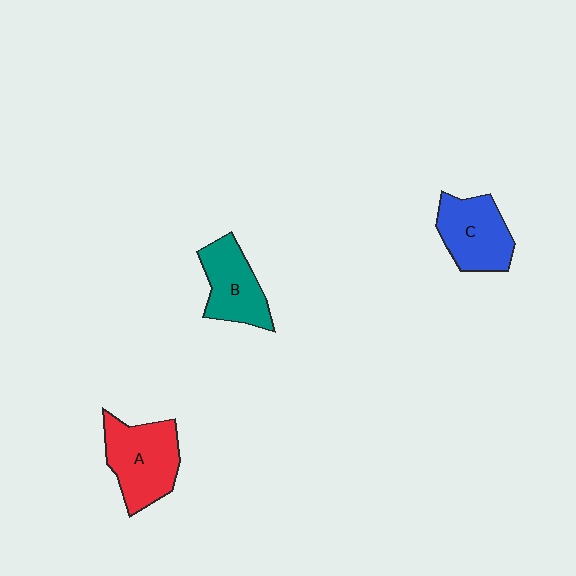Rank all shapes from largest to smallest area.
From largest to smallest: A (red), C (blue), B (teal).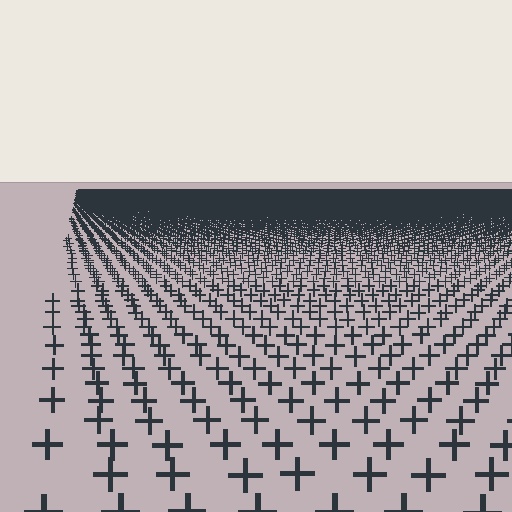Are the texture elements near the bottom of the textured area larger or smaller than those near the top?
Larger. Near the bottom, elements are closer to the viewer and appear at a bigger on-screen size.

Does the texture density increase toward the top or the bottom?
Density increases toward the top.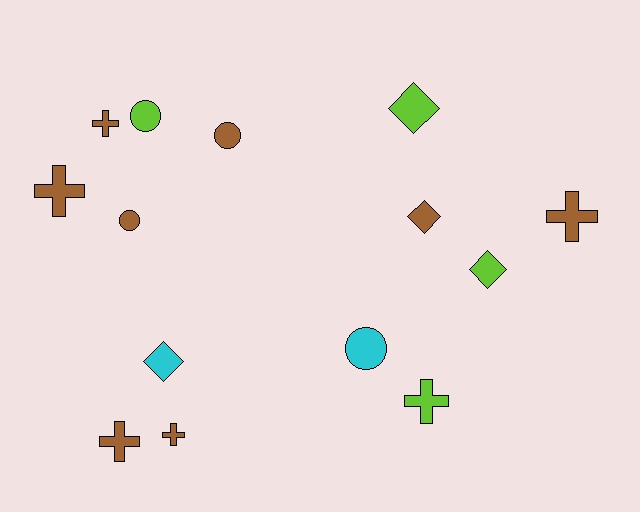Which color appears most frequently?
Brown, with 8 objects.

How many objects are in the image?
There are 14 objects.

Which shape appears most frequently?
Cross, with 6 objects.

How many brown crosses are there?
There are 5 brown crosses.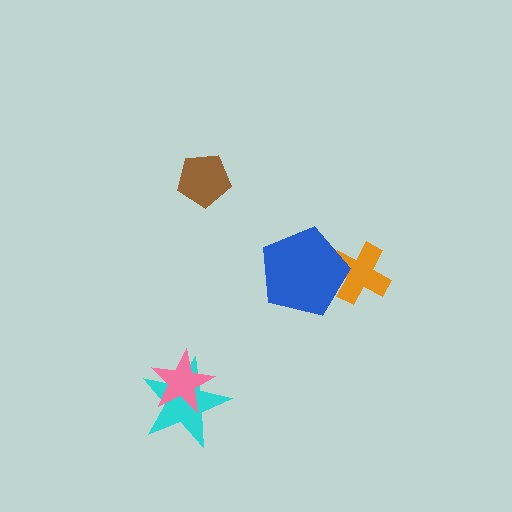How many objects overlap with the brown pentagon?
0 objects overlap with the brown pentagon.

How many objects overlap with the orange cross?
1 object overlaps with the orange cross.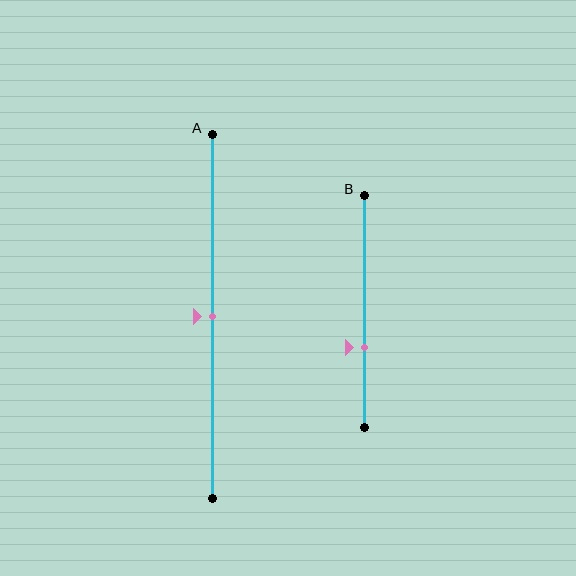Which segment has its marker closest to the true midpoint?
Segment A has its marker closest to the true midpoint.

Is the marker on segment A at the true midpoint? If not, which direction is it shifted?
Yes, the marker on segment A is at the true midpoint.